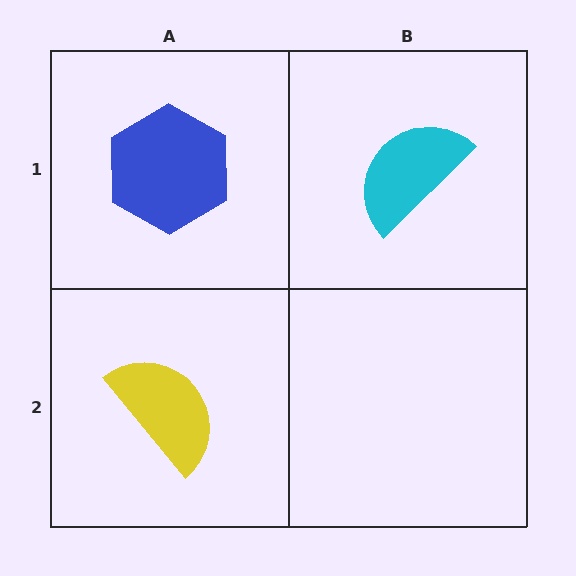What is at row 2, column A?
A yellow semicircle.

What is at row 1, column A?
A blue hexagon.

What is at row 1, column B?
A cyan semicircle.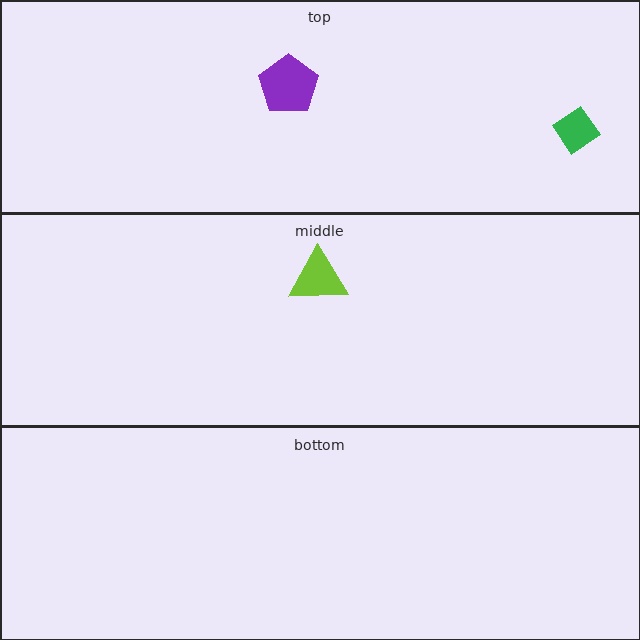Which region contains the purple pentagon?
The top region.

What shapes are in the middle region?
The lime triangle.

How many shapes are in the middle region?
1.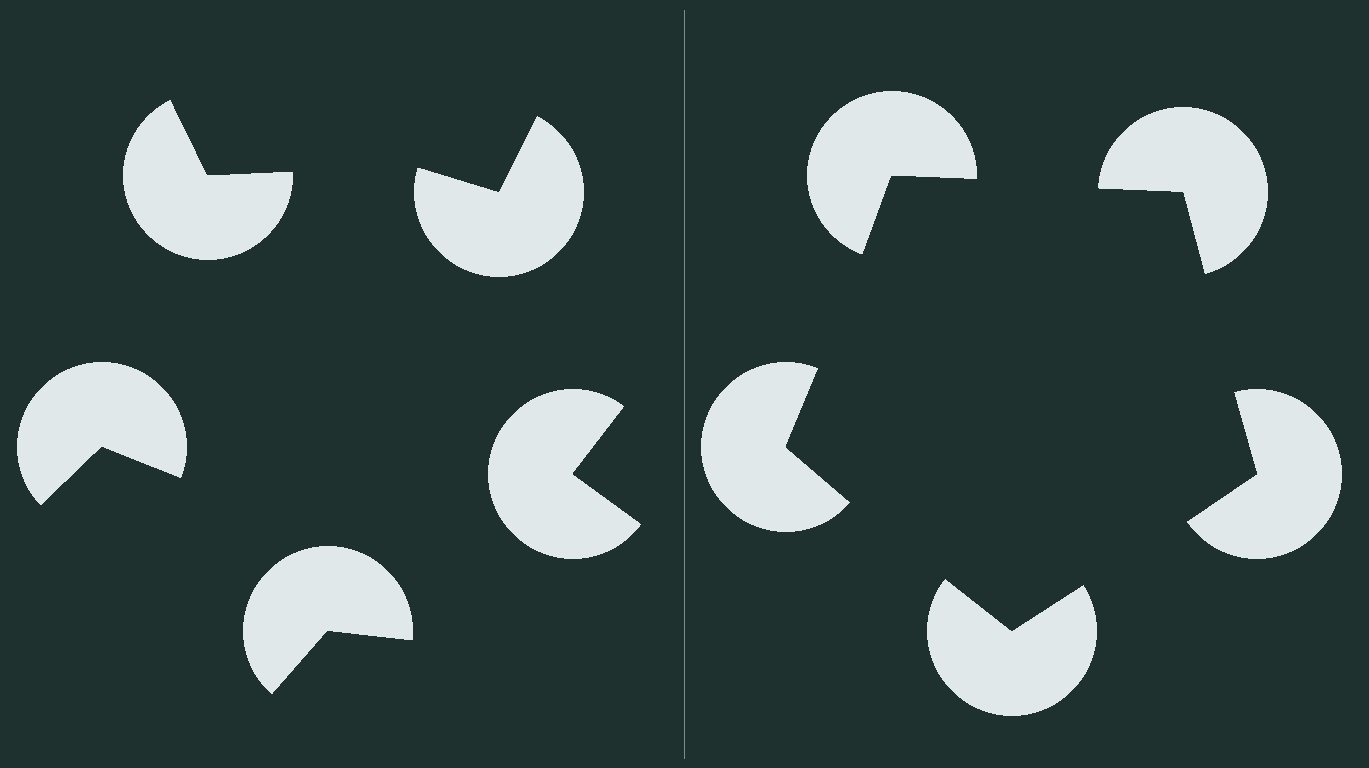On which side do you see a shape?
An illusory pentagon appears on the right side. On the left side the wedge cuts are rotated, so no coherent shape forms.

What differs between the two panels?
The pac-man discs are positioned identically on both sides; only the wedge orientations differ. On the right they align to a pentagon; on the left they are misaligned.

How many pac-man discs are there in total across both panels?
10 — 5 on each side.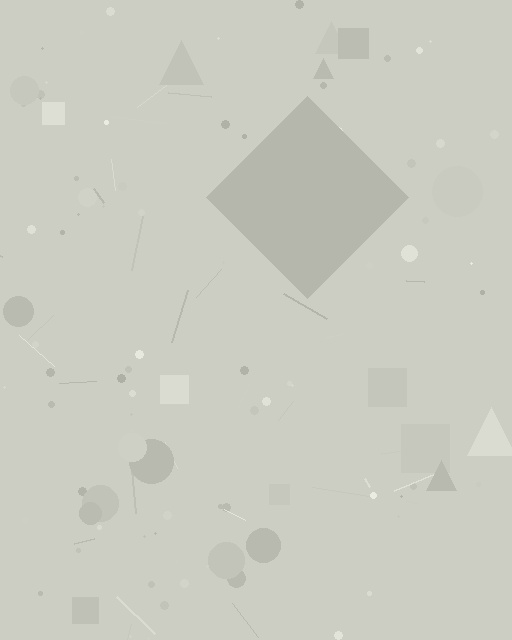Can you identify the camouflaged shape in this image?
The camouflaged shape is a diamond.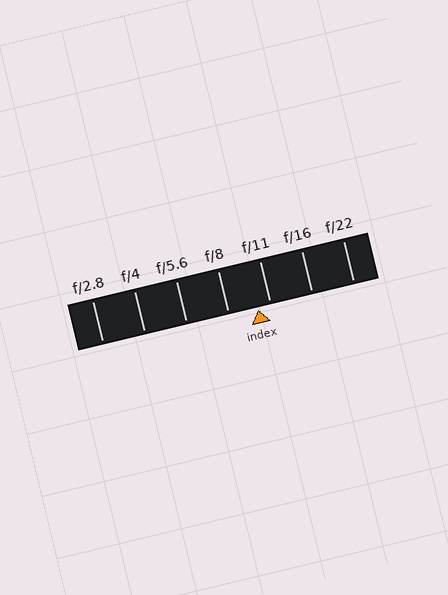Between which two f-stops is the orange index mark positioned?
The index mark is between f/8 and f/11.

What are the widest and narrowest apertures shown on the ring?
The widest aperture shown is f/2.8 and the narrowest is f/22.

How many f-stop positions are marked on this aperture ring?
There are 7 f-stop positions marked.